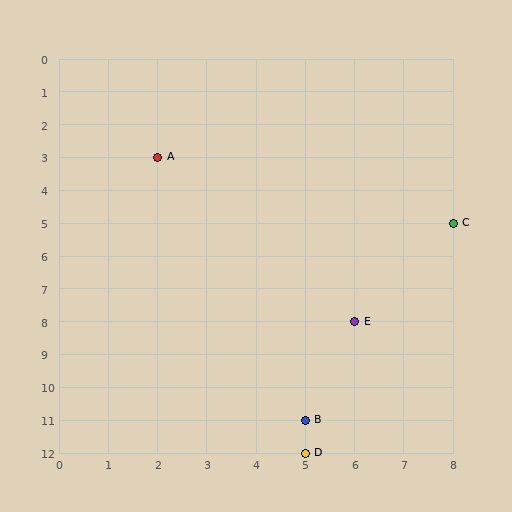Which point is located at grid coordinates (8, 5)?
Point C is at (8, 5).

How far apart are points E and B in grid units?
Points E and B are 1 column and 3 rows apart (about 3.2 grid units diagonally).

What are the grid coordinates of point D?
Point D is at grid coordinates (5, 12).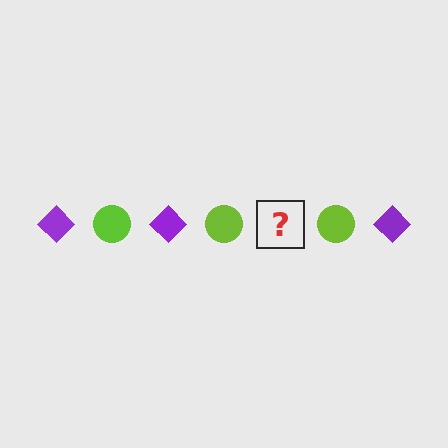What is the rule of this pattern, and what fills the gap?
The rule is that the pattern alternates between purple diamond and lime circle. The gap should be filled with a purple diamond.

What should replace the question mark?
The question mark should be replaced with a purple diamond.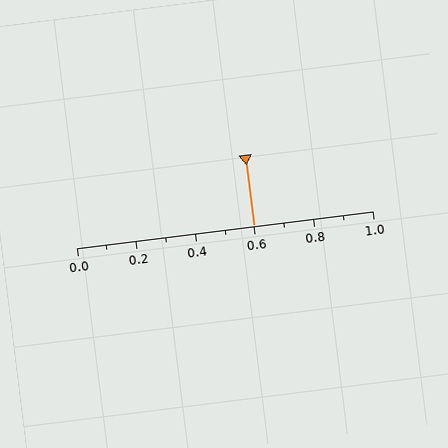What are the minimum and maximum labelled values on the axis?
The axis runs from 0.0 to 1.0.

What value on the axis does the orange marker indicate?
The marker indicates approximately 0.6.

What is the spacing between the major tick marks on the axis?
The major ticks are spaced 0.2 apart.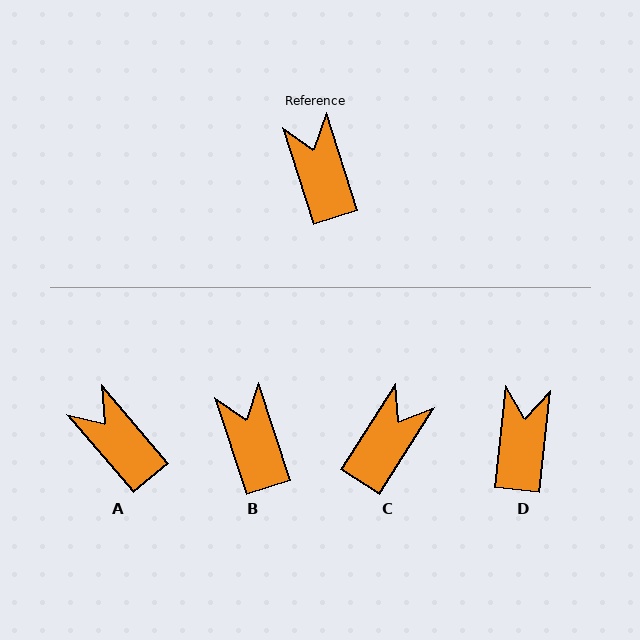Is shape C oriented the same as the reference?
No, it is off by about 50 degrees.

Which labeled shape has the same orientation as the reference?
B.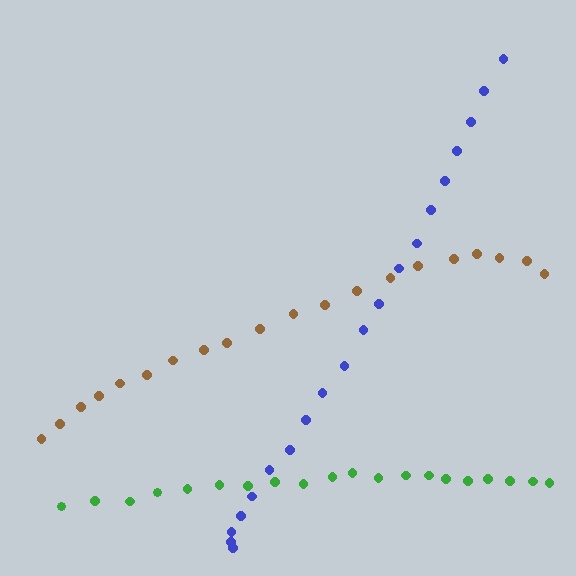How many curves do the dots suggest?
There are 3 distinct paths.